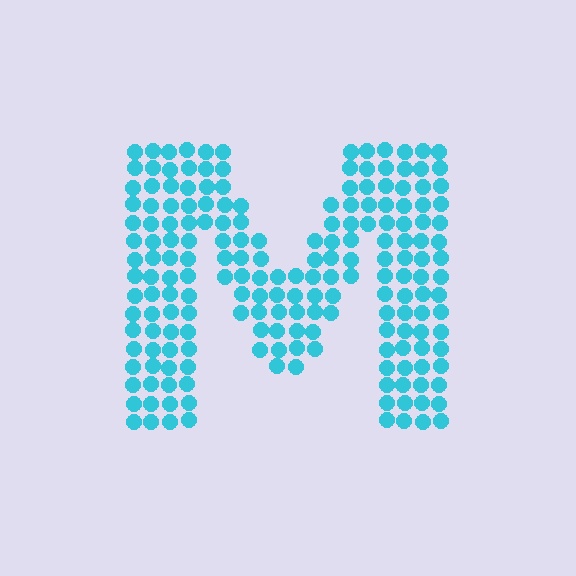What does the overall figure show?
The overall figure shows the letter M.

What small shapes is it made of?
It is made of small circles.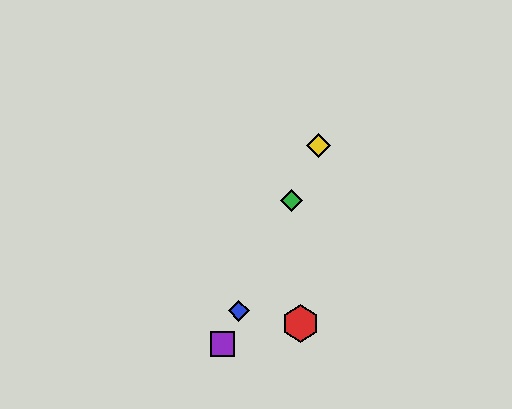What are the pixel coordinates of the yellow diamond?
The yellow diamond is at (318, 145).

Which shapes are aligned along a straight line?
The blue diamond, the green diamond, the yellow diamond, the purple square are aligned along a straight line.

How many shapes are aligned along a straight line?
4 shapes (the blue diamond, the green diamond, the yellow diamond, the purple square) are aligned along a straight line.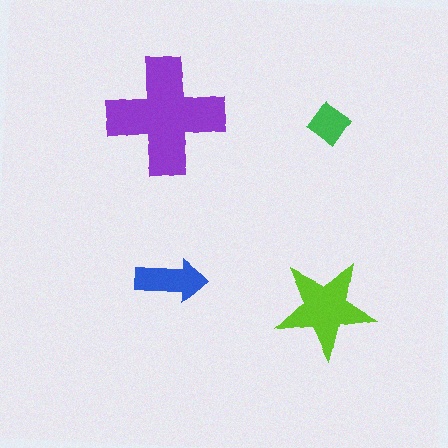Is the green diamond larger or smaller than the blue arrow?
Smaller.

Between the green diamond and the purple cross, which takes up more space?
The purple cross.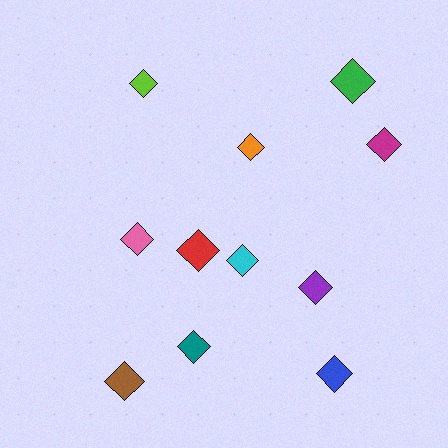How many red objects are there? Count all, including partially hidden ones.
There is 1 red object.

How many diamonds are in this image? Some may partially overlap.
There are 11 diamonds.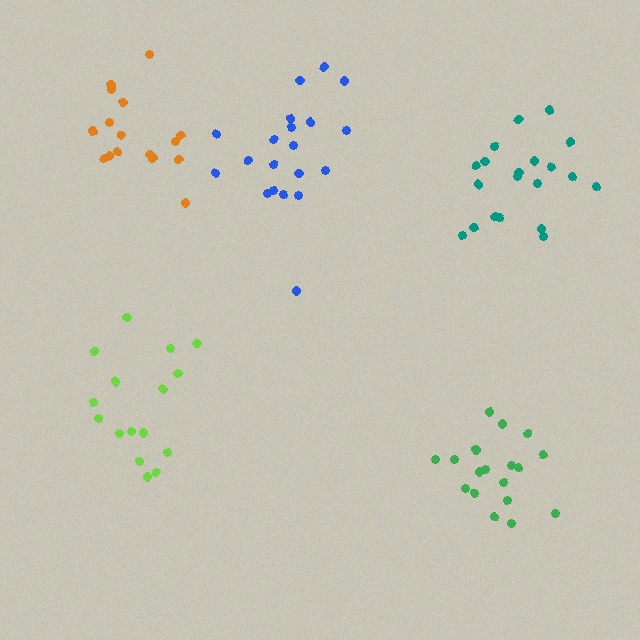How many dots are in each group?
Group 1: 16 dots, Group 2: 16 dots, Group 3: 20 dots, Group 4: 20 dots, Group 5: 18 dots (90 total).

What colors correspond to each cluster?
The clusters are colored: orange, lime, blue, teal, green.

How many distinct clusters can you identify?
There are 5 distinct clusters.